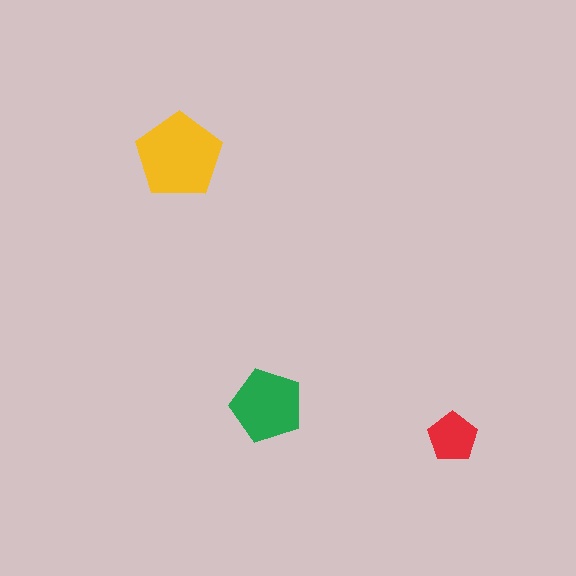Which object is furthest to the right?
The red pentagon is rightmost.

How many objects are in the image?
There are 3 objects in the image.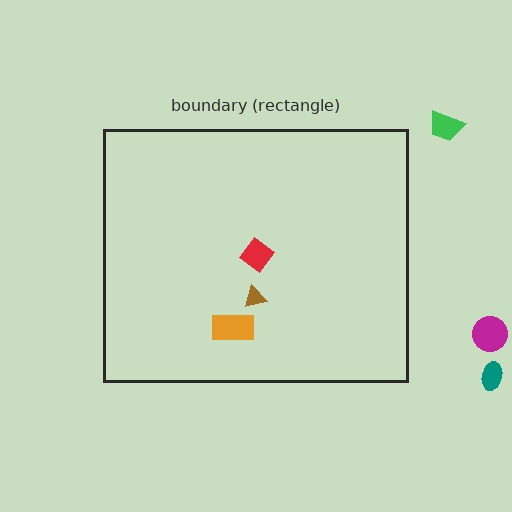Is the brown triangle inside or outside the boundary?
Inside.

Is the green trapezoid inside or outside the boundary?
Outside.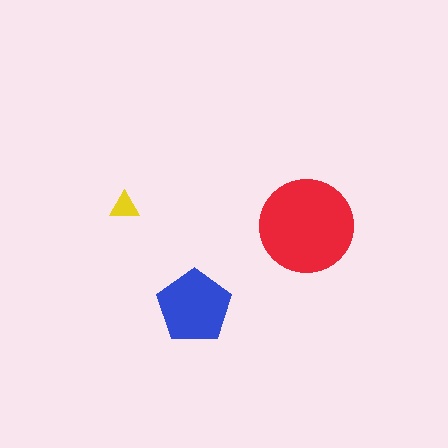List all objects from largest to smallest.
The red circle, the blue pentagon, the yellow triangle.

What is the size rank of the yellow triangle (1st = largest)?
3rd.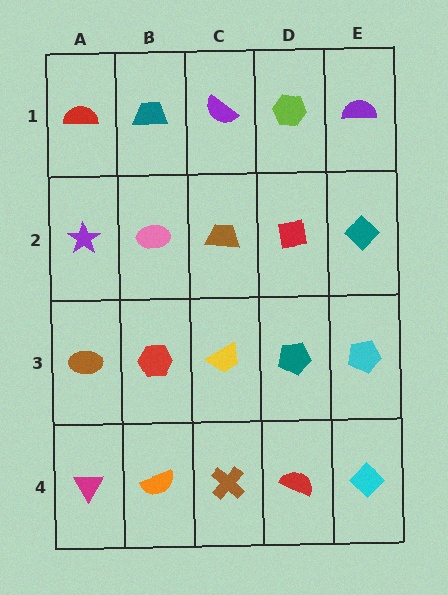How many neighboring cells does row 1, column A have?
2.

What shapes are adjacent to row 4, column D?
A teal pentagon (row 3, column D), a brown cross (row 4, column C), a cyan diamond (row 4, column E).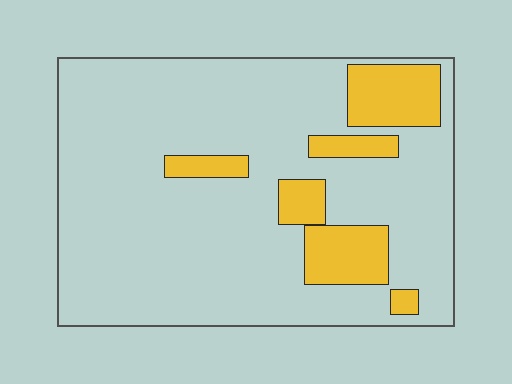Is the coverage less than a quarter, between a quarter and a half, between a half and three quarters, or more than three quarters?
Less than a quarter.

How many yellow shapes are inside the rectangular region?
6.